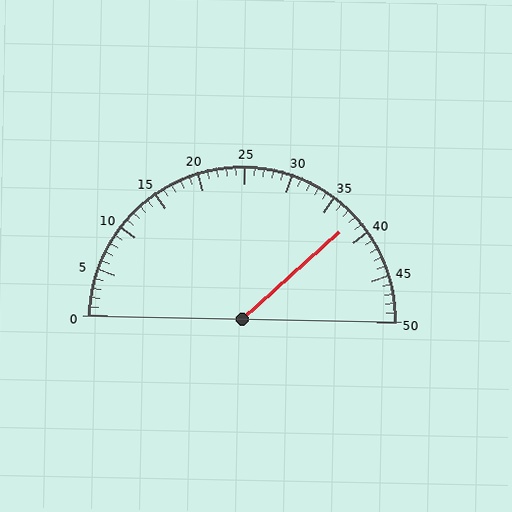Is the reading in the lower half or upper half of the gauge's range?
The reading is in the upper half of the range (0 to 50).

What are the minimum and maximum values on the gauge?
The gauge ranges from 0 to 50.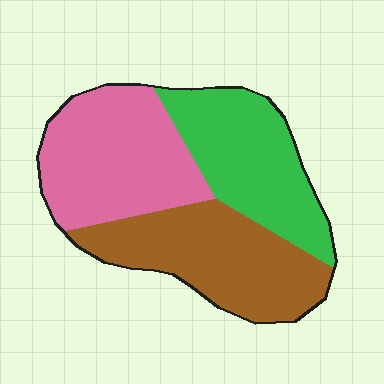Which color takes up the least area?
Green, at roughly 30%.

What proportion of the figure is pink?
Pink covers roughly 35% of the figure.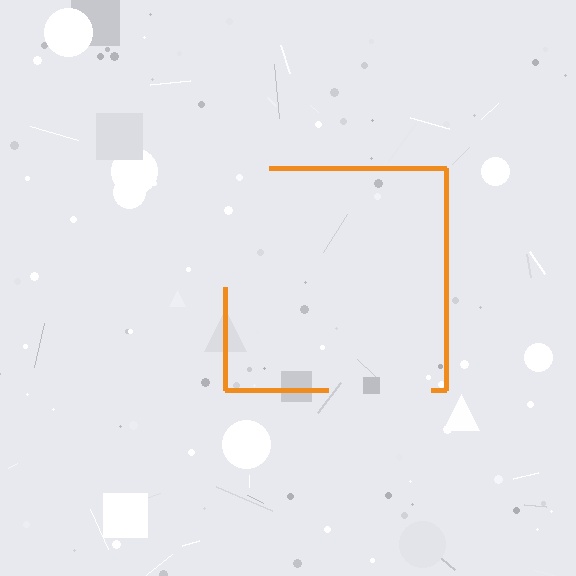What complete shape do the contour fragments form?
The contour fragments form a square.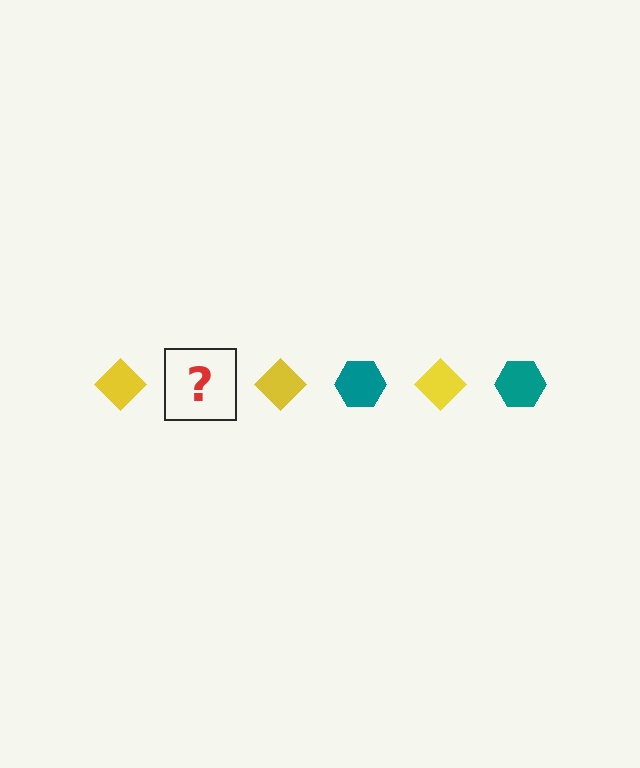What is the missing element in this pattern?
The missing element is a teal hexagon.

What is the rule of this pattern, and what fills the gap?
The rule is that the pattern alternates between yellow diamond and teal hexagon. The gap should be filled with a teal hexagon.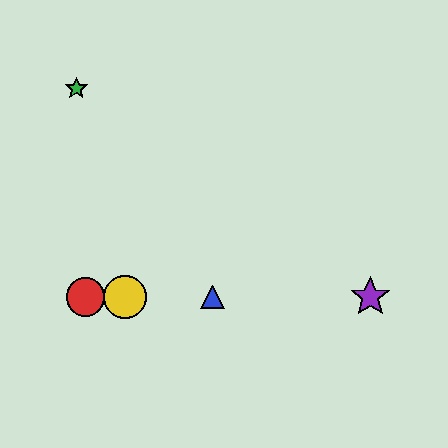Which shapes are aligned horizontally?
The red circle, the blue triangle, the yellow circle, the purple star are aligned horizontally.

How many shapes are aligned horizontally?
4 shapes (the red circle, the blue triangle, the yellow circle, the purple star) are aligned horizontally.